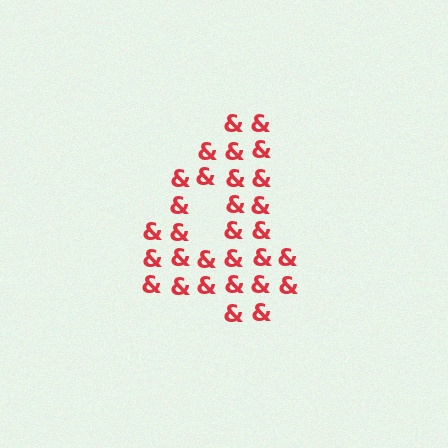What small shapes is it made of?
It is made of small ampersands.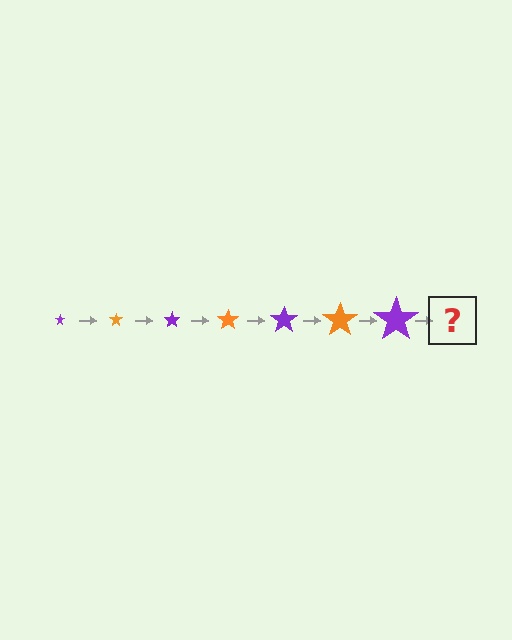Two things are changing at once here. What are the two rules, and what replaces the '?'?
The two rules are that the star grows larger each step and the color cycles through purple and orange. The '?' should be an orange star, larger than the previous one.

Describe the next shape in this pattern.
It should be an orange star, larger than the previous one.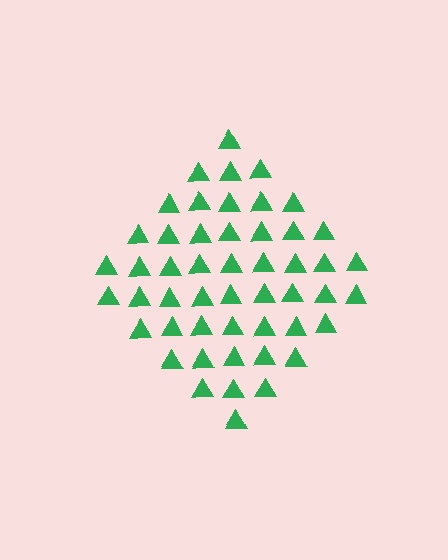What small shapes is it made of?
It is made of small triangles.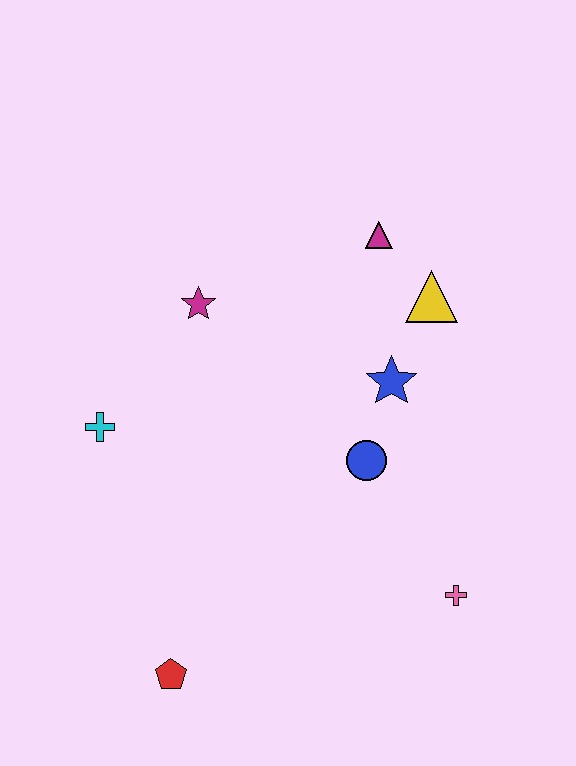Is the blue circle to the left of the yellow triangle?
Yes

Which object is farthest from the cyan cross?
The pink cross is farthest from the cyan cross.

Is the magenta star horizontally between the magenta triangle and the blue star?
No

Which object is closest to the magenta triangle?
The yellow triangle is closest to the magenta triangle.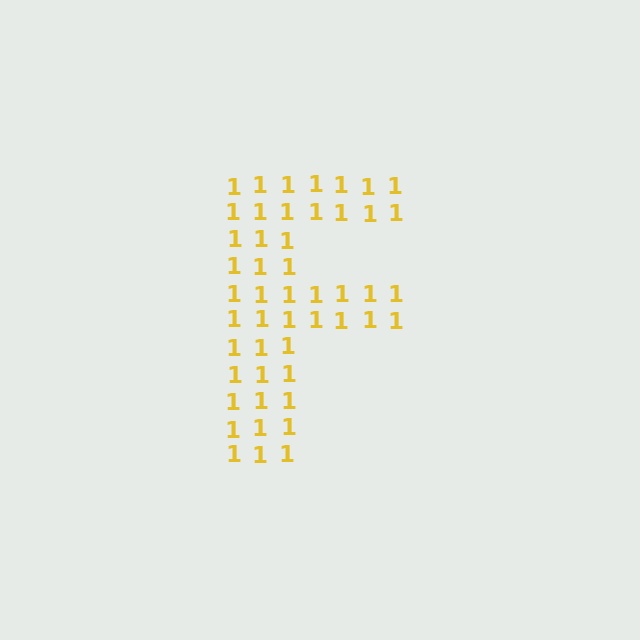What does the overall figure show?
The overall figure shows the letter F.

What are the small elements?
The small elements are digit 1's.